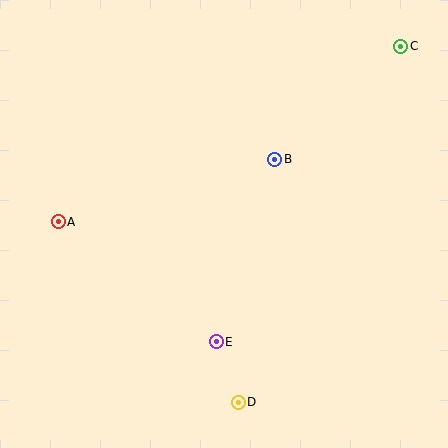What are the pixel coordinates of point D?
Point D is at (238, 402).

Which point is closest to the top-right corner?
Point C is closest to the top-right corner.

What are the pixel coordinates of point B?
Point B is at (275, 159).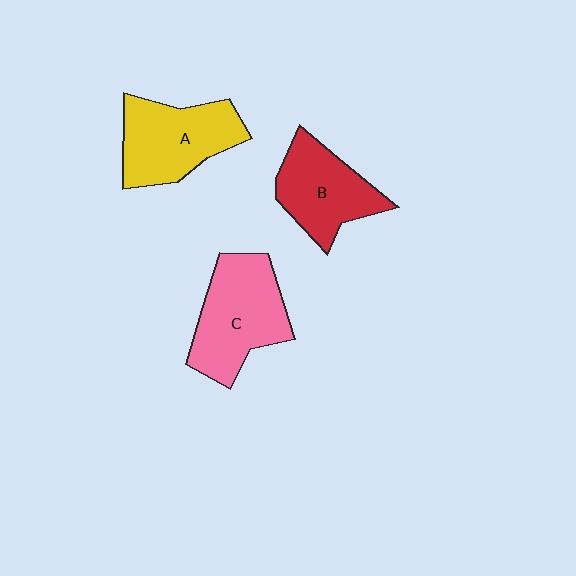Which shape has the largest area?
Shape C (pink).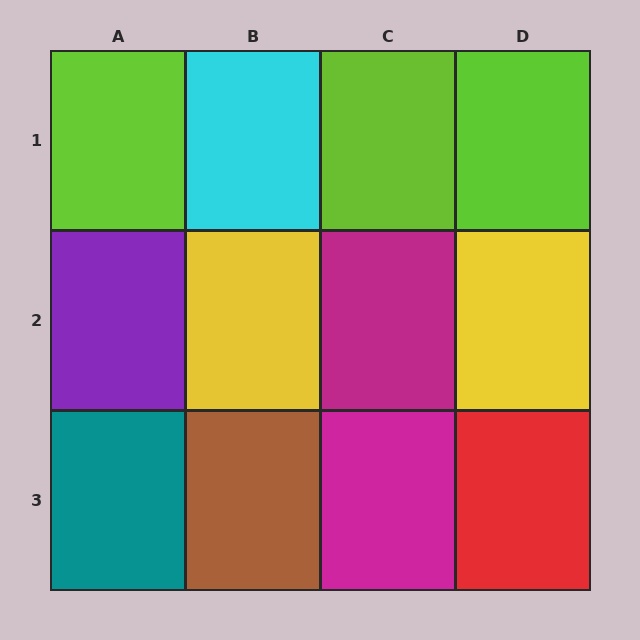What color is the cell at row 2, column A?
Purple.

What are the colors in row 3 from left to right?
Teal, brown, magenta, red.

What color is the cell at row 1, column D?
Lime.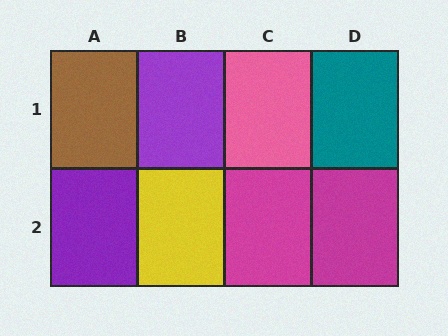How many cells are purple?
2 cells are purple.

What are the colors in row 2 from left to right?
Purple, yellow, magenta, magenta.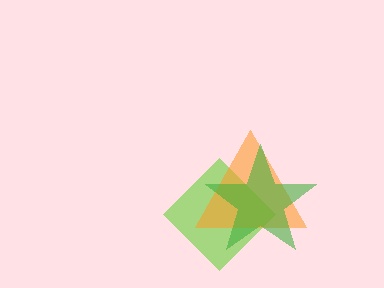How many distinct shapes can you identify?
There are 3 distinct shapes: a lime diamond, an orange triangle, a green star.